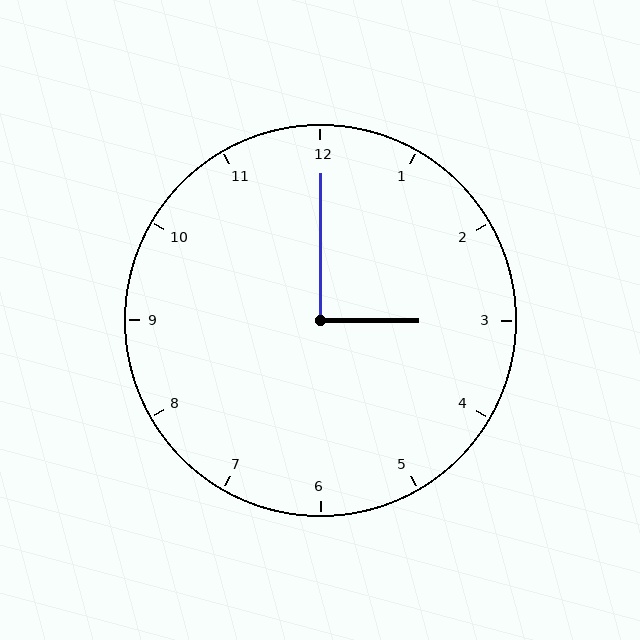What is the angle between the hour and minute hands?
Approximately 90 degrees.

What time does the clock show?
3:00.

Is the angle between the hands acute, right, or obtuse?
It is right.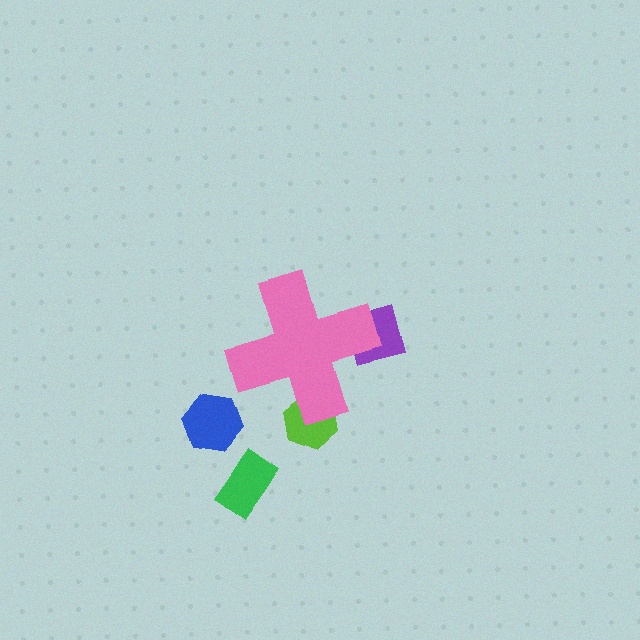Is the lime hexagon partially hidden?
Yes, the lime hexagon is partially hidden behind the pink cross.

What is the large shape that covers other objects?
A pink cross.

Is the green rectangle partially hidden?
No, the green rectangle is fully visible.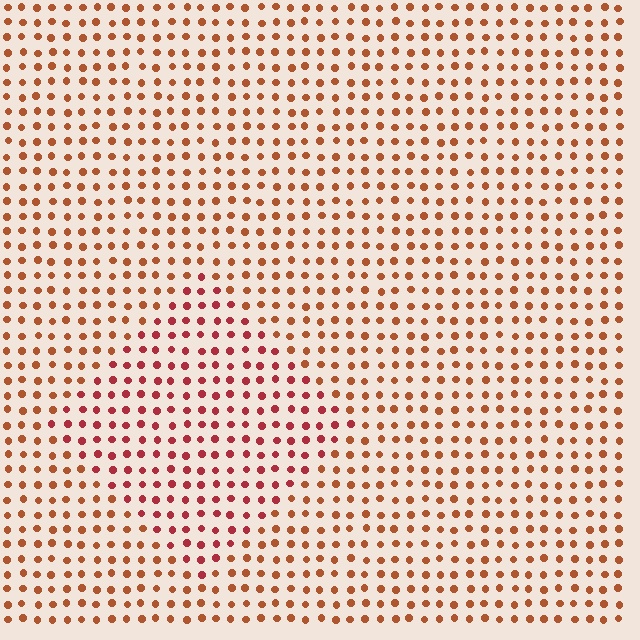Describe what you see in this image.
The image is filled with small brown elements in a uniform arrangement. A diamond-shaped region is visible where the elements are tinted to a slightly different hue, forming a subtle color boundary.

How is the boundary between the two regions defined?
The boundary is defined purely by a slight shift in hue (about 26 degrees). Spacing, size, and orientation are identical on both sides.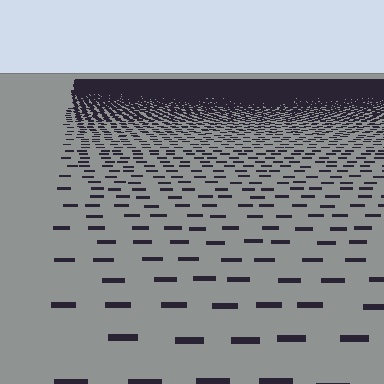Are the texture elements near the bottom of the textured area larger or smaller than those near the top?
Larger. Near the bottom, elements are closer to the viewer and appear at a bigger on-screen size.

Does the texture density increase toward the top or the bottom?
Density increases toward the top.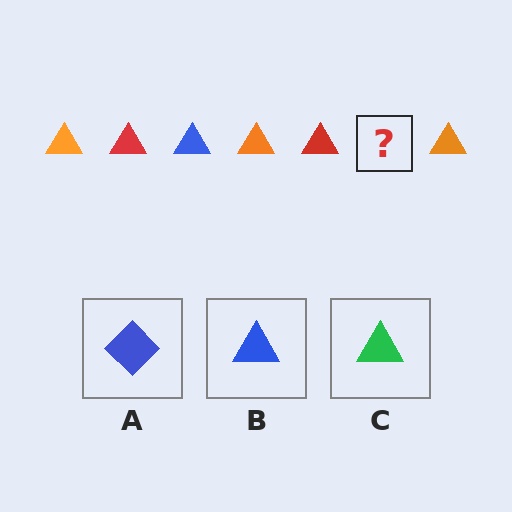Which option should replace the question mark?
Option B.